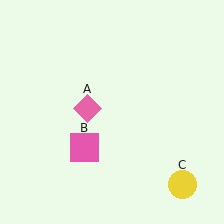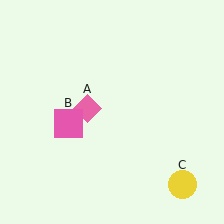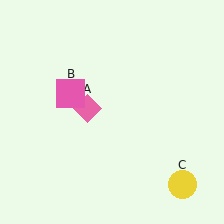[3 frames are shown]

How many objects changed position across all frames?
1 object changed position: pink square (object B).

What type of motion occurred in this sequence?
The pink square (object B) rotated clockwise around the center of the scene.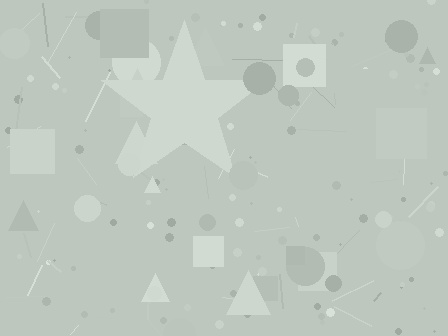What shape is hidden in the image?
A star is hidden in the image.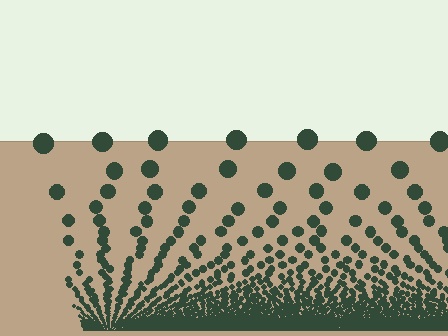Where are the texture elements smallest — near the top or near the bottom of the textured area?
Near the bottom.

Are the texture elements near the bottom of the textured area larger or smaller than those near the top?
Smaller. The gradient is inverted — elements near the bottom are smaller and denser.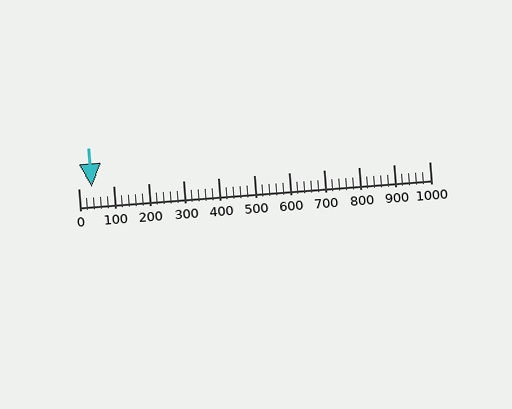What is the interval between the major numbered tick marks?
The major tick marks are spaced 100 units apart.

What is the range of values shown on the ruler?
The ruler shows values from 0 to 1000.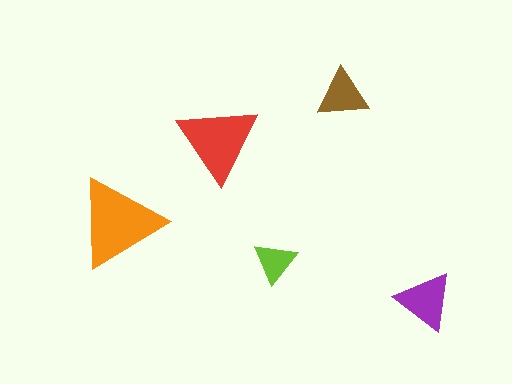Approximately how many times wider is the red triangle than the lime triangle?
About 2 times wider.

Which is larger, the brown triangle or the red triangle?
The red one.